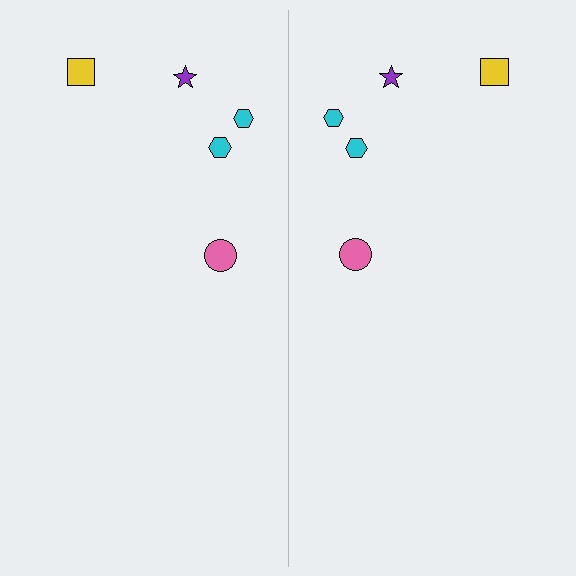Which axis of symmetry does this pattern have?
The pattern has a vertical axis of symmetry running through the center of the image.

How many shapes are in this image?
There are 10 shapes in this image.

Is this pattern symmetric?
Yes, this pattern has bilateral (reflection) symmetry.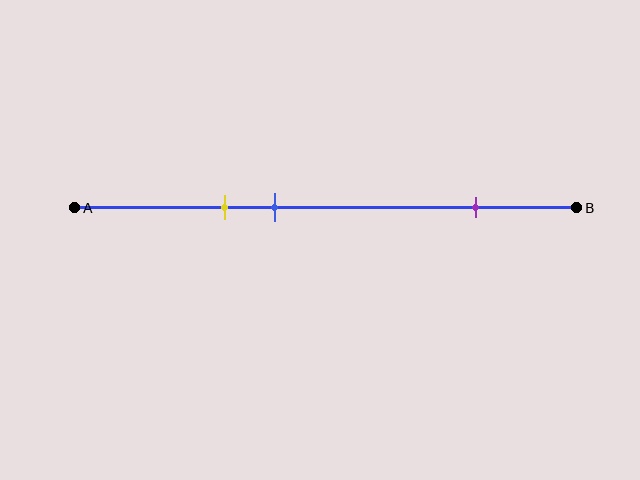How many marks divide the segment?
There are 3 marks dividing the segment.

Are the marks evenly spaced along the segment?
No, the marks are not evenly spaced.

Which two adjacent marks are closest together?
The yellow and blue marks are the closest adjacent pair.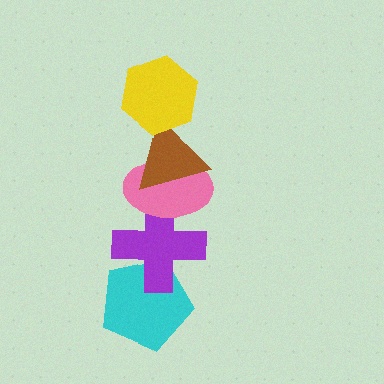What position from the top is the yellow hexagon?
The yellow hexagon is 1st from the top.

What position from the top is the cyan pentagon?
The cyan pentagon is 5th from the top.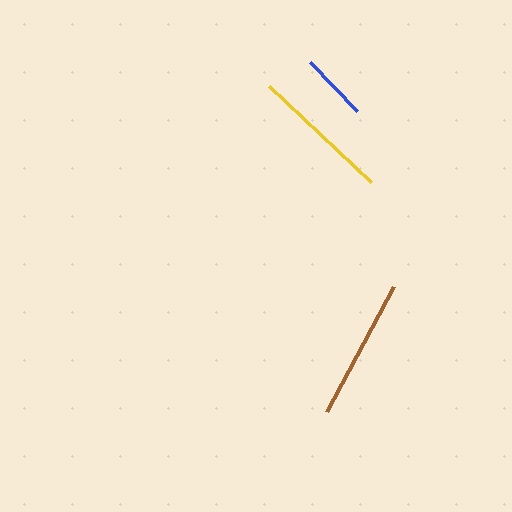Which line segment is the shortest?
The blue line is the shortest at approximately 68 pixels.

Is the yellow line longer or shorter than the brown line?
The brown line is longer than the yellow line.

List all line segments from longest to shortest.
From longest to shortest: brown, yellow, blue.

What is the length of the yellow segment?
The yellow segment is approximately 140 pixels long.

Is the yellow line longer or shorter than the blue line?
The yellow line is longer than the blue line.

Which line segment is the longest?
The brown line is the longest at approximately 141 pixels.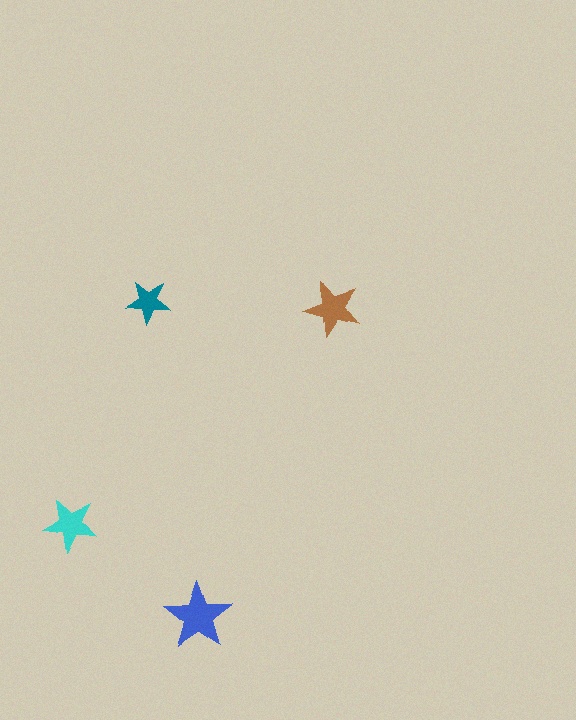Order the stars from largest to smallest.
the blue one, the brown one, the cyan one, the teal one.